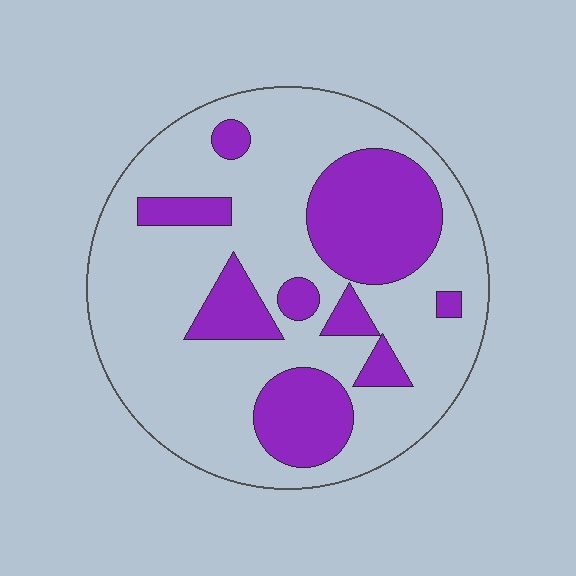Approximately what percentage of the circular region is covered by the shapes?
Approximately 30%.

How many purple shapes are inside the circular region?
9.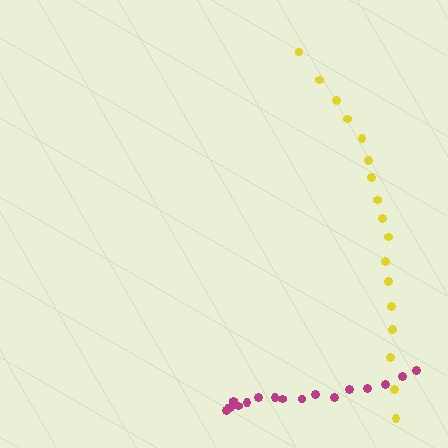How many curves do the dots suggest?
There are 2 distinct paths.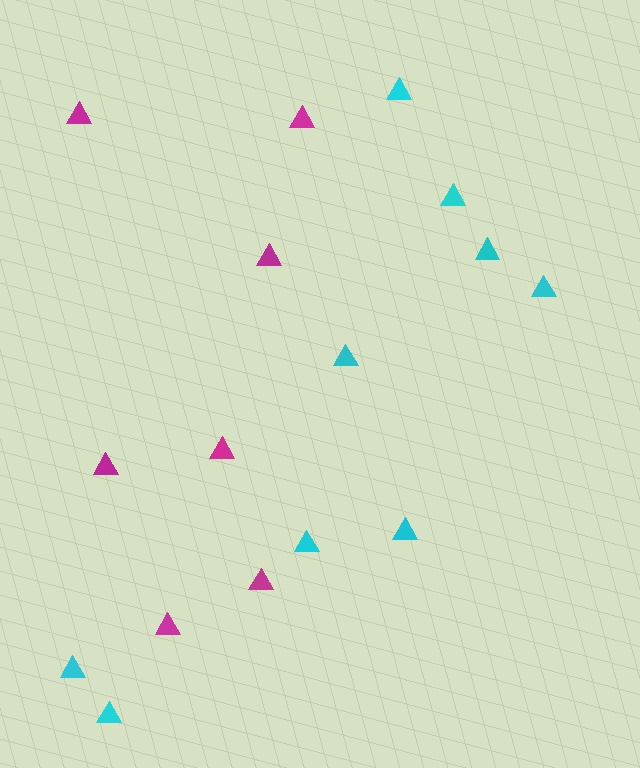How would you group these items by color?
There are 2 groups: one group of cyan triangles (9) and one group of magenta triangles (7).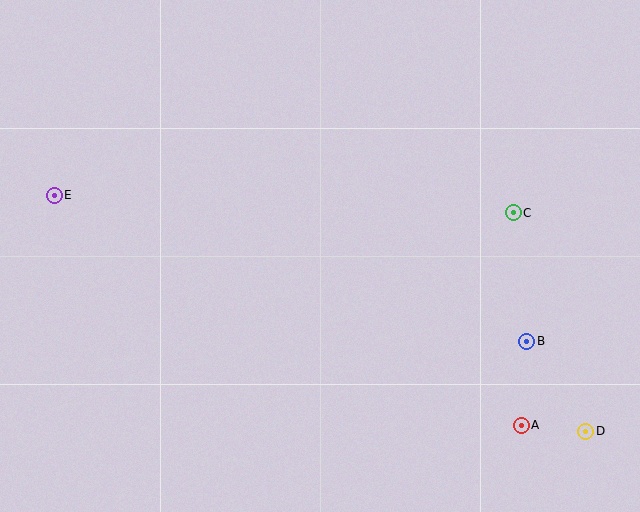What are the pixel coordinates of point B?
Point B is at (527, 341).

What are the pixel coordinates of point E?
Point E is at (54, 195).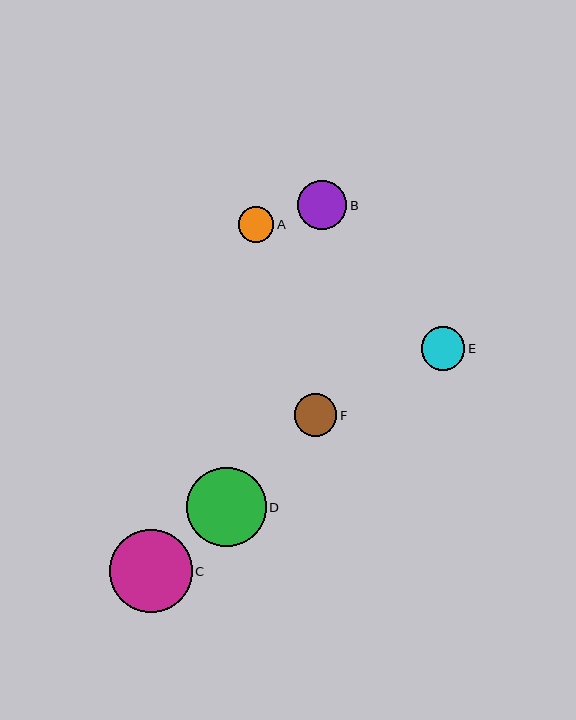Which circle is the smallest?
Circle A is the smallest with a size of approximately 36 pixels.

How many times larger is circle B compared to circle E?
Circle B is approximately 1.1 times the size of circle E.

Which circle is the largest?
Circle C is the largest with a size of approximately 82 pixels.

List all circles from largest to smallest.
From largest to smallest: C, D, B, E, F, A.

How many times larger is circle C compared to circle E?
Circle C is approximately 1.9 times the size of circle E.